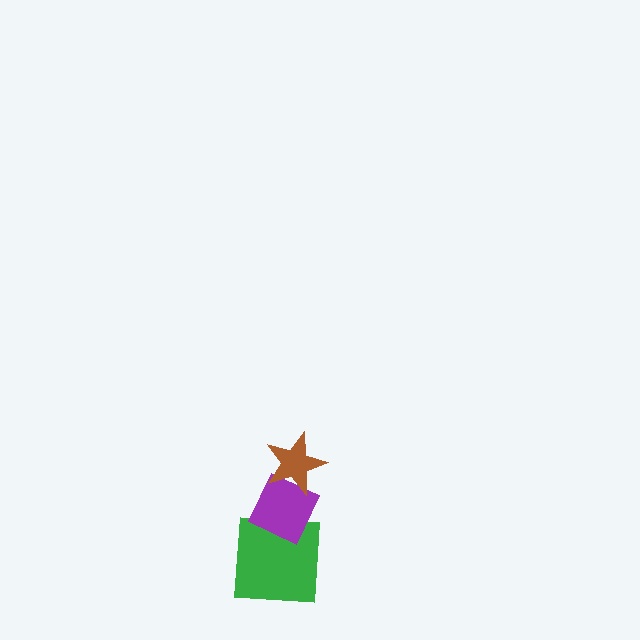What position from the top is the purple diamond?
The purple diamond is 2nd from the top.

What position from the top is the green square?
The green square is 3rd from the top.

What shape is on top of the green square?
The purple diamond is on top of the green square.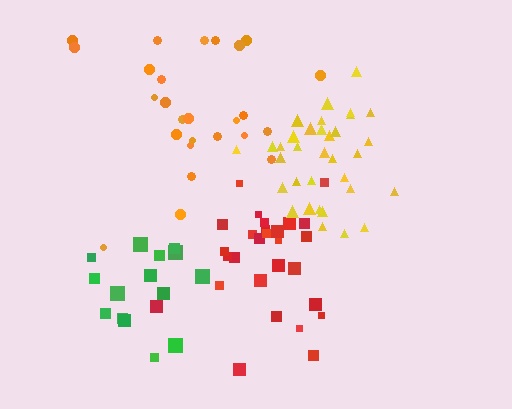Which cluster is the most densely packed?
Yellow.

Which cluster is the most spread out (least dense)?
Orange.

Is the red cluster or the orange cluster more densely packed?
Red.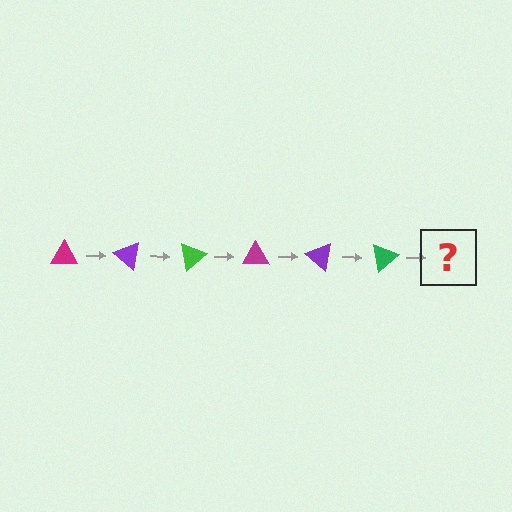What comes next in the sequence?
The next element should be a magenta triangle, rotated 240 degrees from the start.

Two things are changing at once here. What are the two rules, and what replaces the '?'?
The two rules are that it rotates 40 degrees each step and the color cycles through magenta, purple, and green. The '?' should be a magenta triangle, rotated 240 degrees from the start.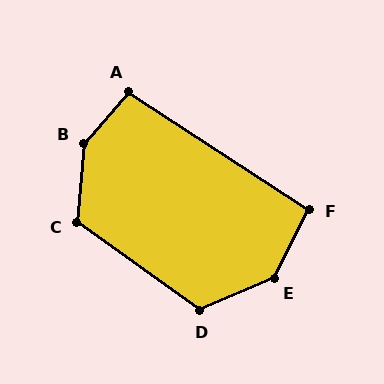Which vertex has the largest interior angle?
B, at approximately 144 degrees.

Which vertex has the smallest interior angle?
F, at approximately 96 degrees.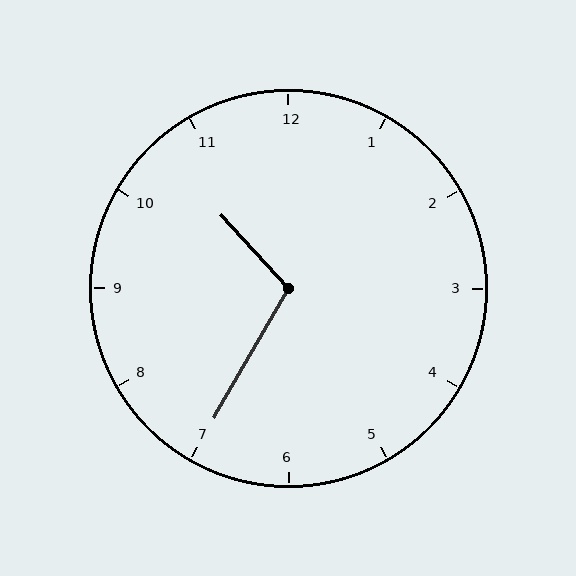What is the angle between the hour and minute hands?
Approximately 108 degrees.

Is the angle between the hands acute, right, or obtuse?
It is obtuse.